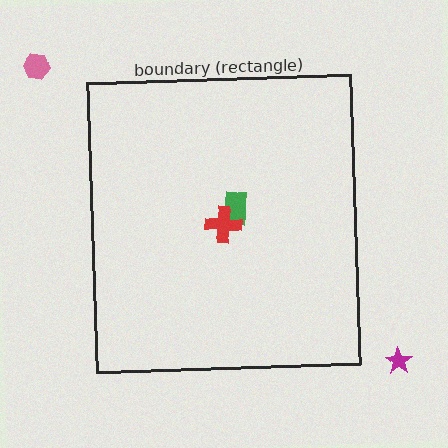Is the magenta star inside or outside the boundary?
Outside.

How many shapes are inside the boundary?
2 inside, 2 outside.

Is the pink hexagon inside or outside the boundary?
Outside.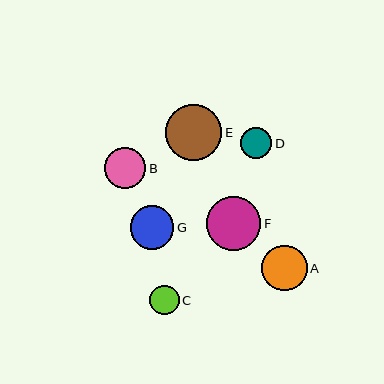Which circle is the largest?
Circle E is the largest with a size of approximately 56 pixels.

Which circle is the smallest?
Circle C is the smallest with a size of approximately 30 pixels.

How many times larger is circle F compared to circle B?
Circle F is approximately 1.3 times the size of circle B.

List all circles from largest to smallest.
From largest to smallest: E, F, A, G, B, D, C.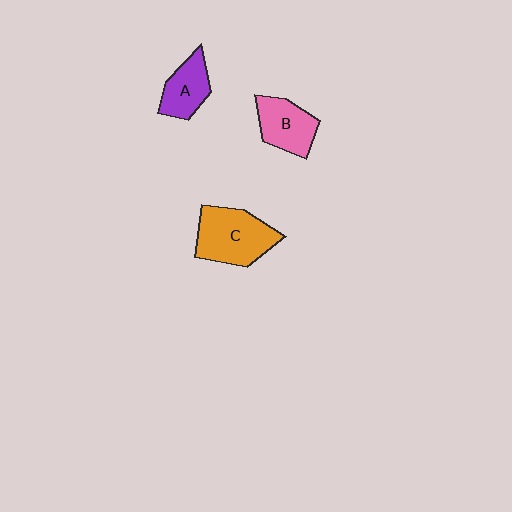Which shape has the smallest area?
Shape A (purple).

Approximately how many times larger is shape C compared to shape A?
Approximately 1.6 times.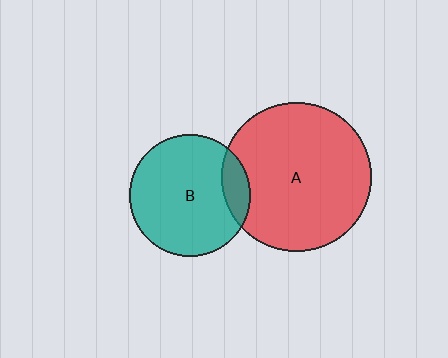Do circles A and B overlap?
Yes.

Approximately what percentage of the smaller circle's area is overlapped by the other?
Approximately 15%.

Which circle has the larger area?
Circle A (red).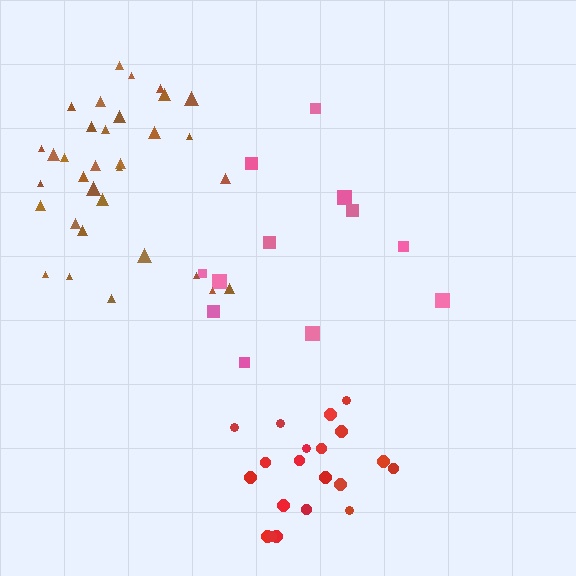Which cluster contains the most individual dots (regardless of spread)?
Brown (33).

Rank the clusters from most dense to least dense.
brown, red, pink.